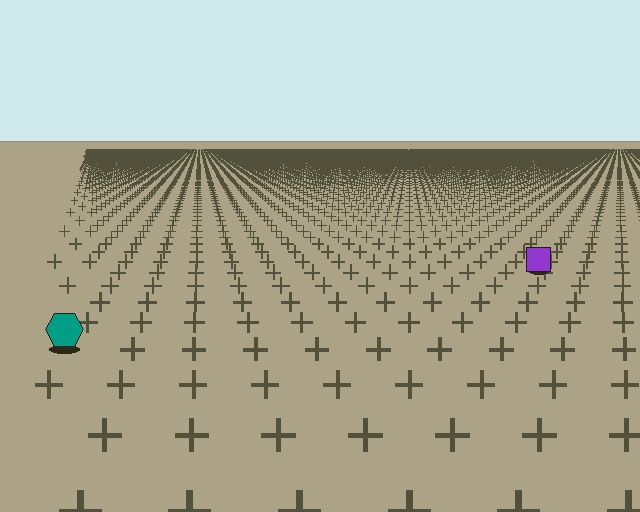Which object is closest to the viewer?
The teal hexagon is closest. The texture marks near it are larger and more spread out.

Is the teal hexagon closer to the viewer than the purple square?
Yes. The teal hexagon is closer — you can tell from the texture gradient: the ground texture is coarser near it.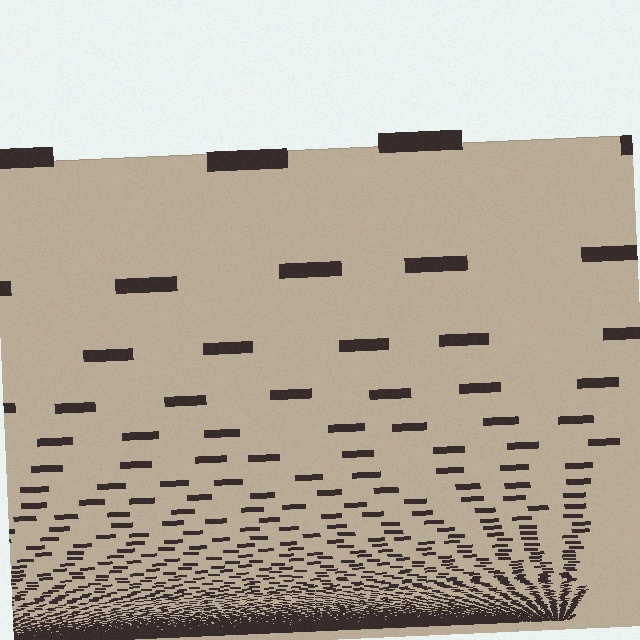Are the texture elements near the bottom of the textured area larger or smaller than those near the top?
Smaller. The gradient is inverted — elements near the bottom are smaller and denser.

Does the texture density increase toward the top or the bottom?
Density increases toward the bottom.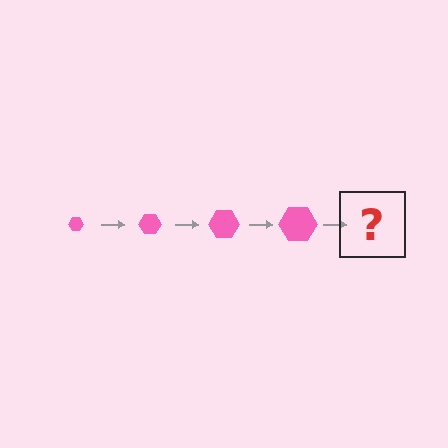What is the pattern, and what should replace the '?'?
The pattern is that the hexagon gets progressively larger each step. The '?' should be a pink hexagon, larger than the previous one.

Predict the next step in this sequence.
The next step is a pink hexagon, larger than the previous one.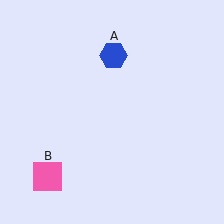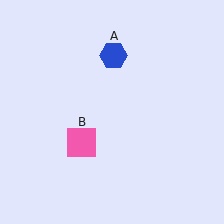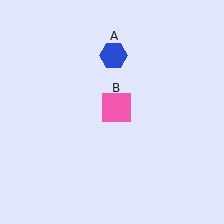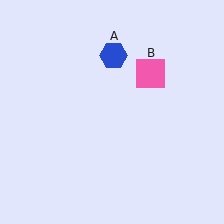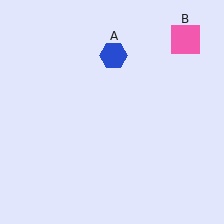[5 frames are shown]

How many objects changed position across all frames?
1 object changed position: pink square (object B).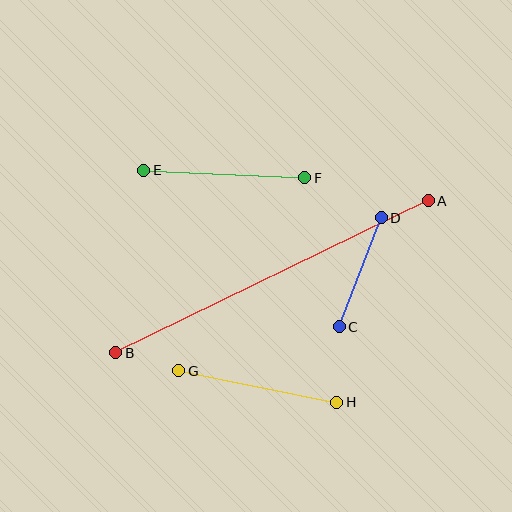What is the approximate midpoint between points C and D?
The midpoint is at approximately (360, 272) pixels.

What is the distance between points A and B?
The distance is approximately 347 pixels.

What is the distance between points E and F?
The distance is approximately 161 pixels.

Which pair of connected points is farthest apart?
Points A and B are farthest apart.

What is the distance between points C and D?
The distance is approximately 117 pixels.